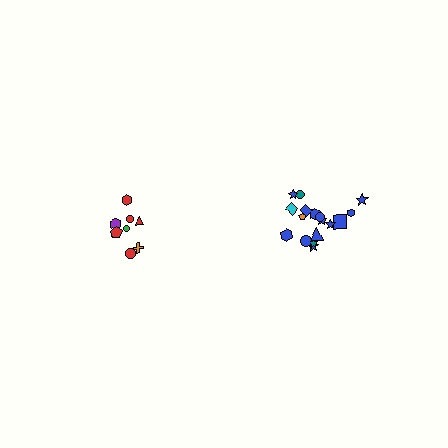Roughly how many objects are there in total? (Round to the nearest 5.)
Roughly 25 objects in total.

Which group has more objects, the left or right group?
The right group.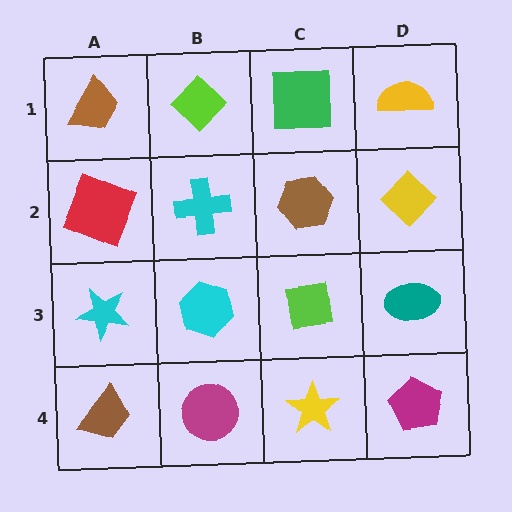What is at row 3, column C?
A lime square.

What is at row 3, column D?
A teal ellipse.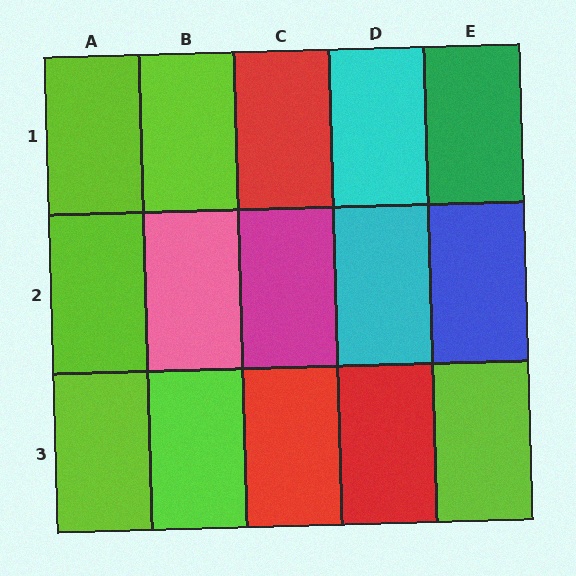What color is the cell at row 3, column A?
Lime.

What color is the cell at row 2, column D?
Cyan.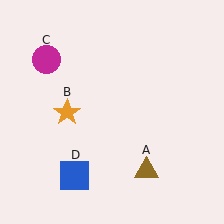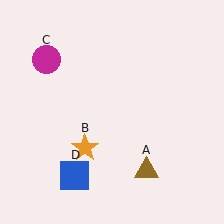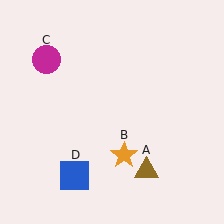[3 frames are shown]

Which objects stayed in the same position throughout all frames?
Brown triangle (object A) and magenta circle (object C) and blue square (object D) remained stationary.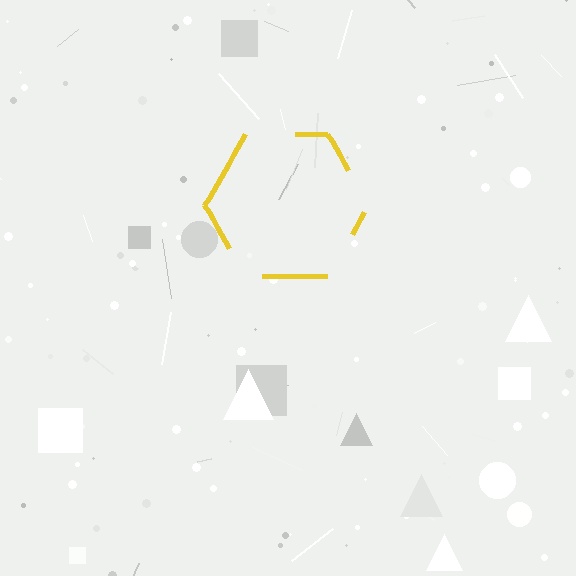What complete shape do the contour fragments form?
The contour fragments form a hexagon.